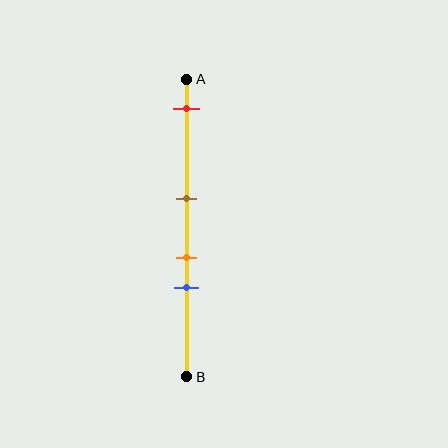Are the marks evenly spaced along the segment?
No, the marks are not evenly spaced.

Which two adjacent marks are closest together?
The orange and blue marks are the closest adjacent pair.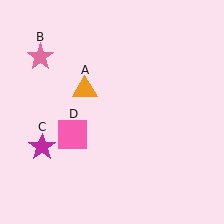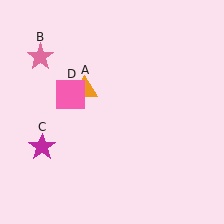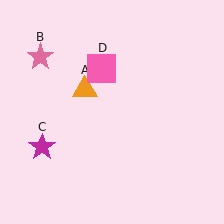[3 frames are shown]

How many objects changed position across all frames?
1 object changed position: pink square (object D).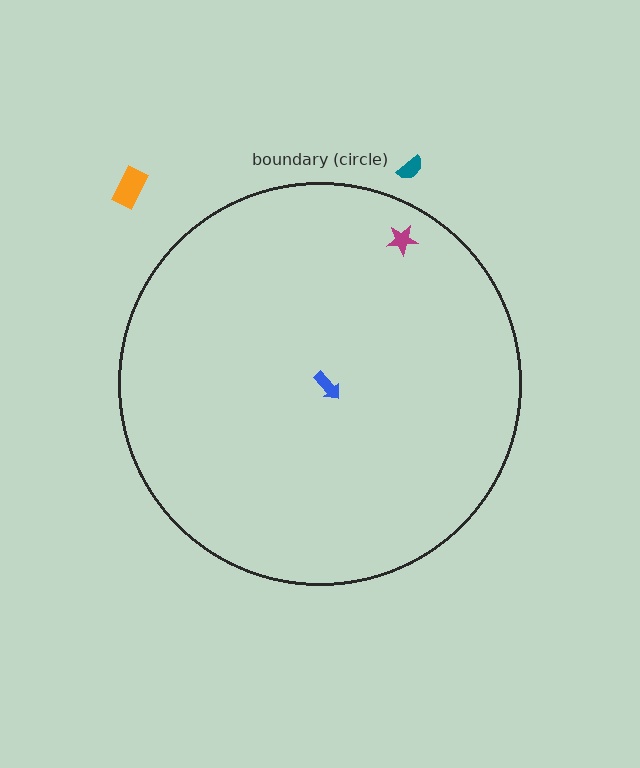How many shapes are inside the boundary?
2 inside, 2 outside.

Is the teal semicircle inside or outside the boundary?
Outside.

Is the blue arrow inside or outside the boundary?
Inside.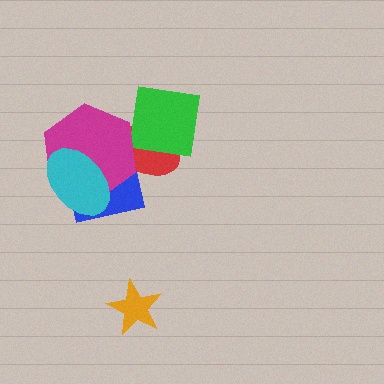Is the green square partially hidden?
No, no other shape covers it.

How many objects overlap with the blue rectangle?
3 objects overlap with the blue rectangle.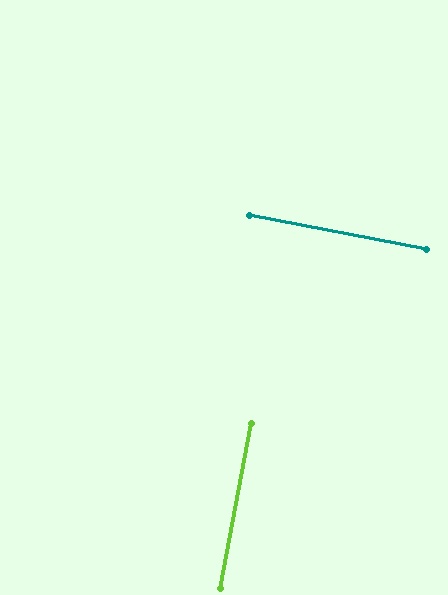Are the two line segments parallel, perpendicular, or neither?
Perpendicular — they meet at approximately 90°.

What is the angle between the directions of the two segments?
Approximately 90 degrees.